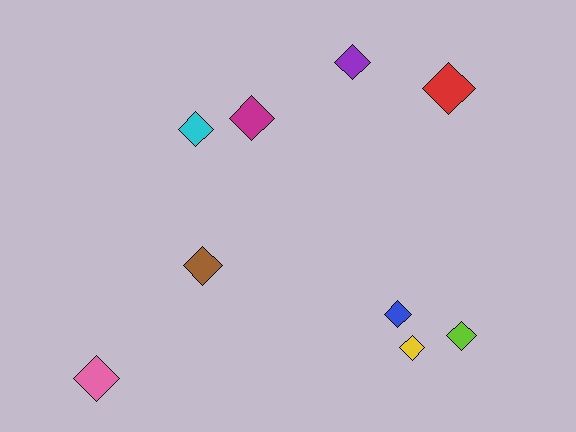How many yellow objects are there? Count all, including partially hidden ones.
There is 1 yellow object.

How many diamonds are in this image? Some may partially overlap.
There are 9 diamonds.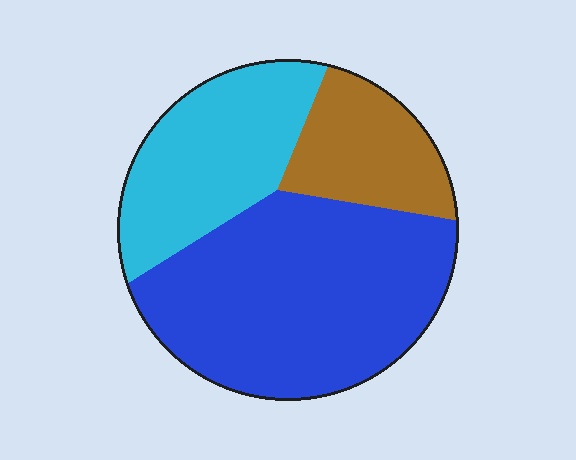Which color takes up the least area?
Brown, at roughly 20%.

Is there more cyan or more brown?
Cyan.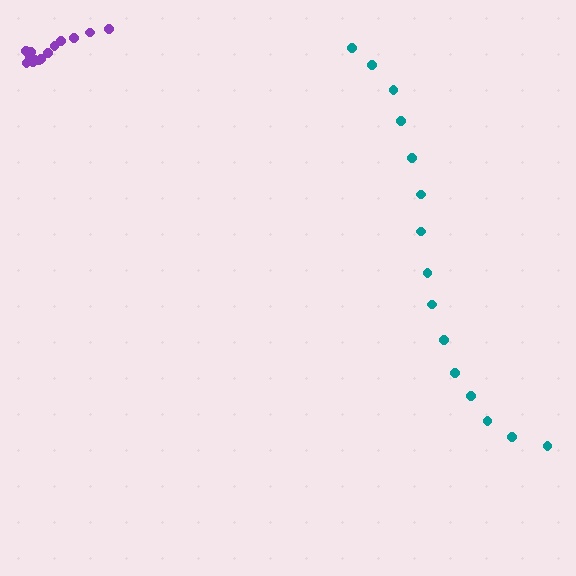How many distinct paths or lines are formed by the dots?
There are 2 distinct paths.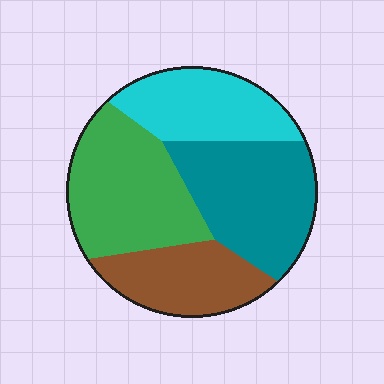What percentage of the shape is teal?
Teal covers 29% of the shape.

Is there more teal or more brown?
Teal.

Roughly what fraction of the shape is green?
Green takes up about one third (1/3) of the shape.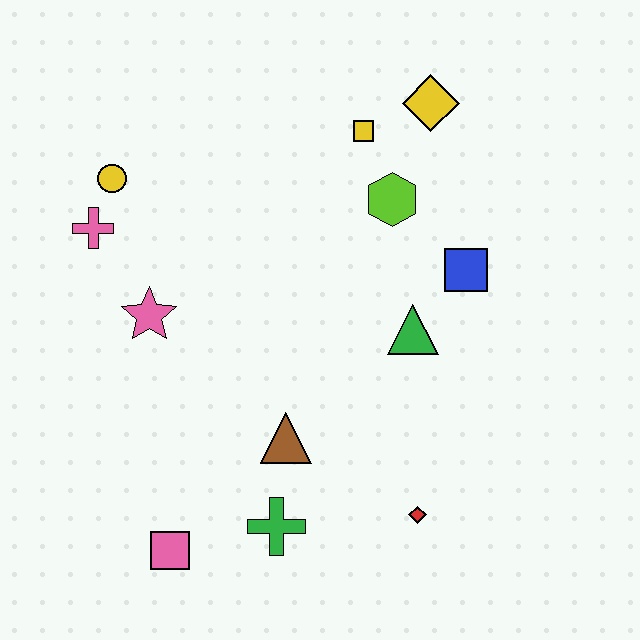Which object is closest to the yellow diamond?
The yellow square is closest to the yellow diamond.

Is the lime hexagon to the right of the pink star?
Yes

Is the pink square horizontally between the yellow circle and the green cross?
Yes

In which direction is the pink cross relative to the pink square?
The pink cross is above the pink square.